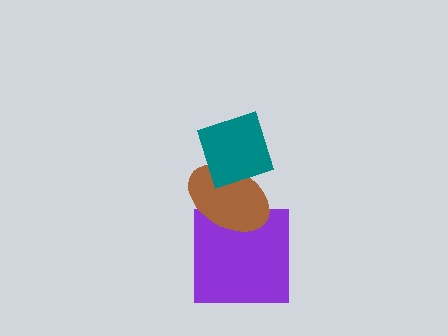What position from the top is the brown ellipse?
The brown ellipse is 2nd from the top.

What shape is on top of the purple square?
The brown ellipse is on top of the purple square.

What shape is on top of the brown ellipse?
The teal diamond is on top of the brown ellipse.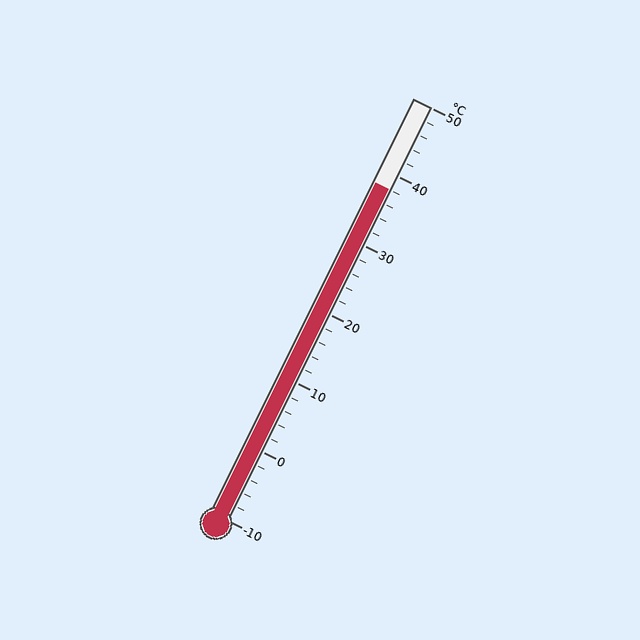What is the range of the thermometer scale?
The thermometer scale ranges from -10°C to 50°C.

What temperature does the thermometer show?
The thermometer shows approximately 38°C.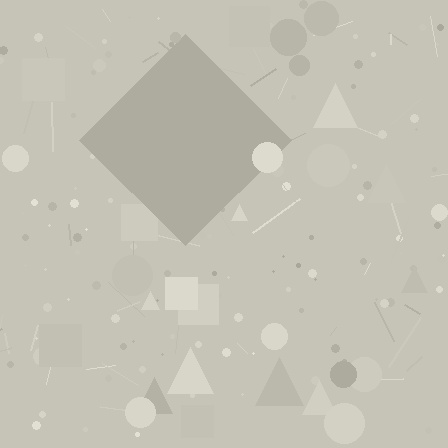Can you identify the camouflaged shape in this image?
The camouflaged shape is a diamond.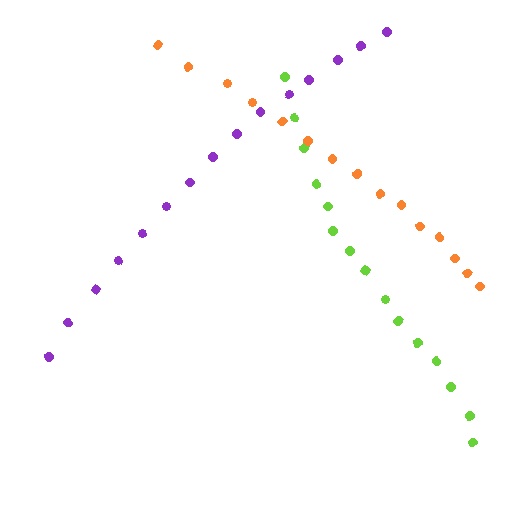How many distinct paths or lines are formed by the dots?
There are 3 distinct paths.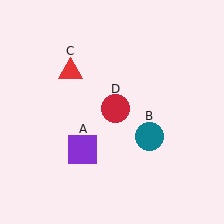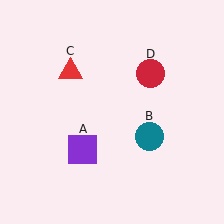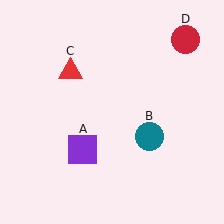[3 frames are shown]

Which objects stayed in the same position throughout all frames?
Purple square (object A) and teal circle (object B) and red triangle (object C) remained stationary.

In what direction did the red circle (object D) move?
The red circle (object D) moved up and to the right.